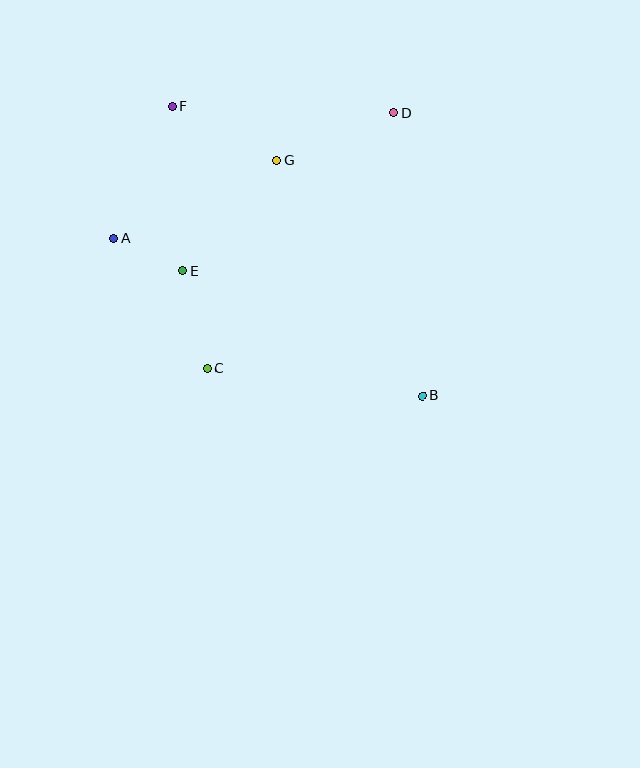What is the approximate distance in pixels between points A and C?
The distance between A and C is approximately 160 pixels.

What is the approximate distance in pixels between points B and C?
The distance between B and C is approximately 217 pixels.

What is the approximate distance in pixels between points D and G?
The distance between D and G is approximately 126 pixels.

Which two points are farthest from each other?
Points B and F are farthest from each other.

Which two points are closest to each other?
Points A and E are closest to each other.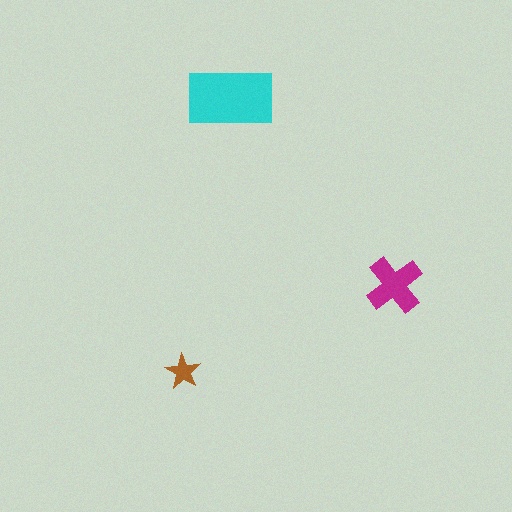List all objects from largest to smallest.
The cyan rectangle, the magenta cross, the brown star.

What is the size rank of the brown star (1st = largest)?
3rd.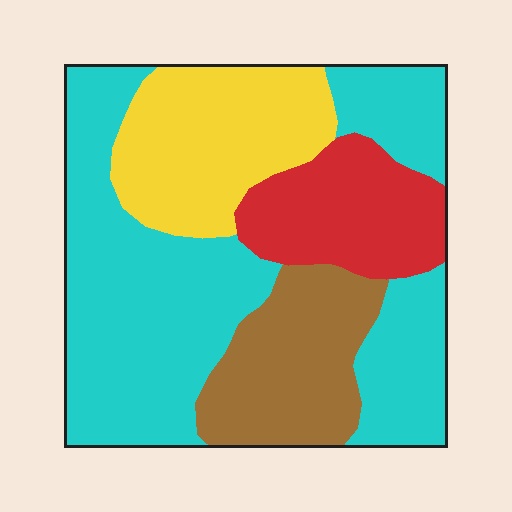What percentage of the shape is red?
Red covers roughly 15% of the shape.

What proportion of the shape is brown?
Brown takes up about one sixth (1/6) of the shape.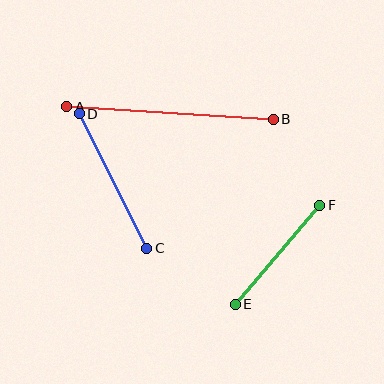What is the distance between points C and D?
The distance is approximately 150 pixels.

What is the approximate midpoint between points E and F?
The midpoint is at approximately (278, 255) pixels.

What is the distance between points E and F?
The distance is approximately 130 pixels.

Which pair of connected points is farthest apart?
Points A and B are farthest apart.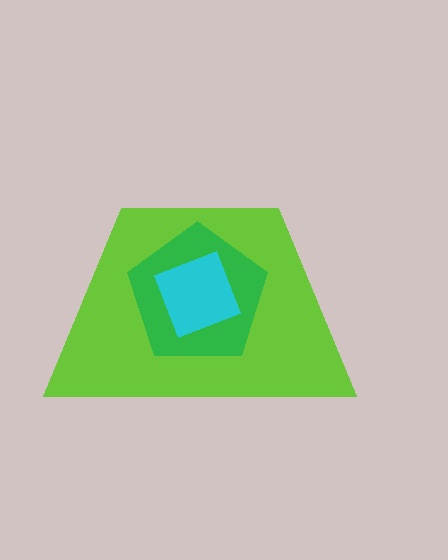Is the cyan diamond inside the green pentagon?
Yes.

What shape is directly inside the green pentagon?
The cyan diamond.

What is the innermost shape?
The cyan diamond.